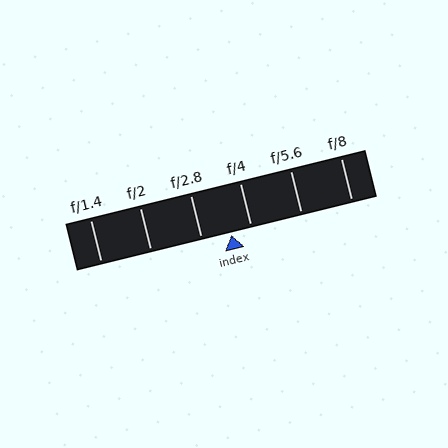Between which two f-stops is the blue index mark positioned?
The index mark is between f/2.8 and f/4.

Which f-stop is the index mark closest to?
The index mark is closest to f/4.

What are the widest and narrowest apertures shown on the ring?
The widest aperture shown is f/1.4 and the narrowest is f/8.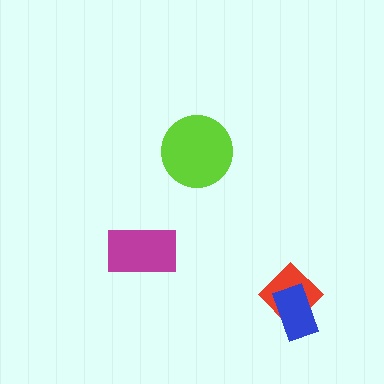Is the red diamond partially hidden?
Yes, it is partially covered by another shape.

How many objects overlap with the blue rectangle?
1 object overlaps with the blue rectangle.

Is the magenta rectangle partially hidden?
No, no other shape covers it.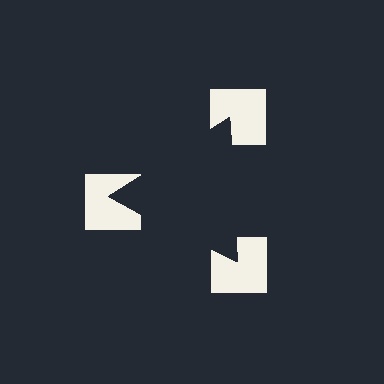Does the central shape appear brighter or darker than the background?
It typically appears slightly darker than the background, even though no actual brightness change is drawn.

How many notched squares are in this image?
There are 3 — one at each vertex of the illusory triangle.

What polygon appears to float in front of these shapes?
An illusory triangle — its edges are inferred from the aligned wedge cuts in the notched squares, not physically drawn.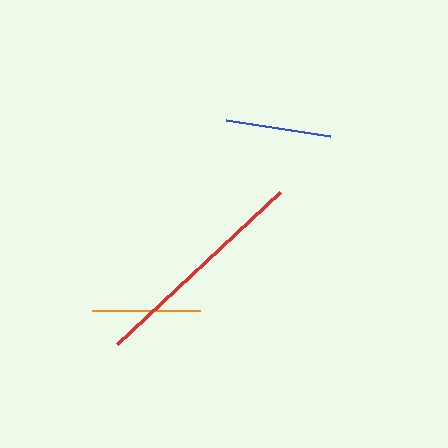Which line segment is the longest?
The red line is the longest at approximately 223 pixels.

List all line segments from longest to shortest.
From longest to shortest: red, orange, blue.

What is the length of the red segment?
The red segment is approximately 223 pixels long.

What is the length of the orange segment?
The orange segment is approximately 108 pixels long.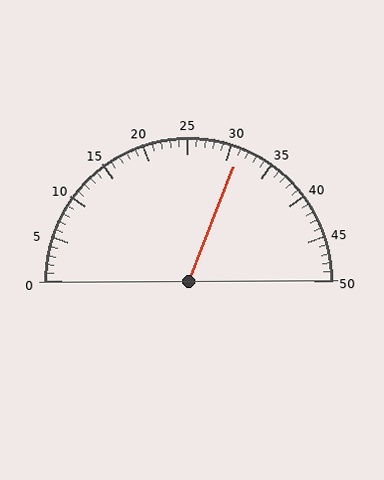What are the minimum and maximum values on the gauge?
The gauge ranges from 0 to 50.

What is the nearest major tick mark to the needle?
The nearest major tick mark is 30.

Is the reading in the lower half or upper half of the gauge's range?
The reading is in the upper half of the range (0 to 50).